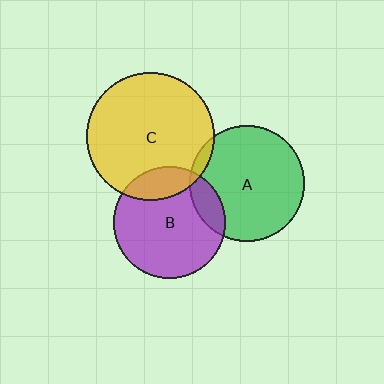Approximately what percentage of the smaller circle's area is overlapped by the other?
Approximately 20%.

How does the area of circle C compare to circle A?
Approximately 1.2 times.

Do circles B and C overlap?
Yes.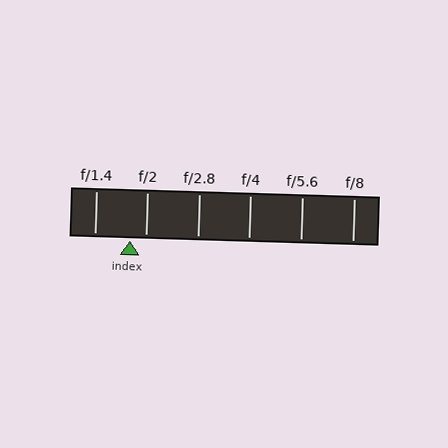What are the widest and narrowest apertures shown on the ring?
The widest aperture shown is f/1.4 and the narrowest is f/8.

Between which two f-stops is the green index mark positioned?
The index mark is between f/1.4 and f/2.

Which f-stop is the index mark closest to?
The index mark is closest to f/2.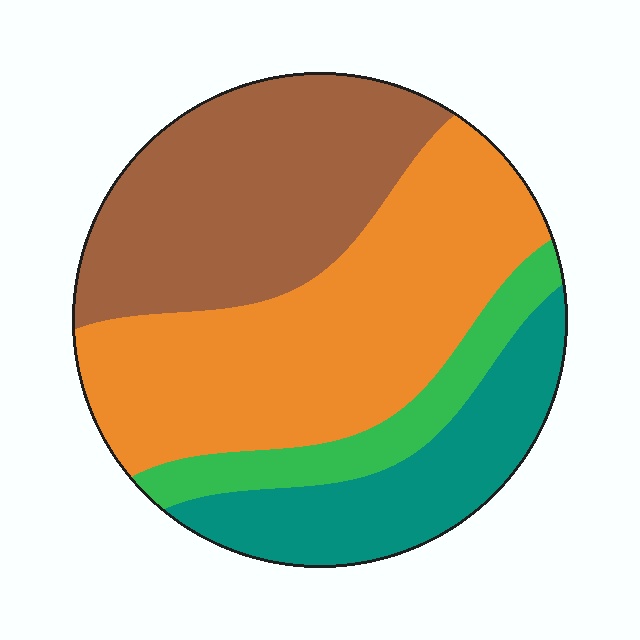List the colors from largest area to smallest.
From largest to smallest: orange, brown, teal, green.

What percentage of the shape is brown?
Brown takes up between a sixth and a third of the shape.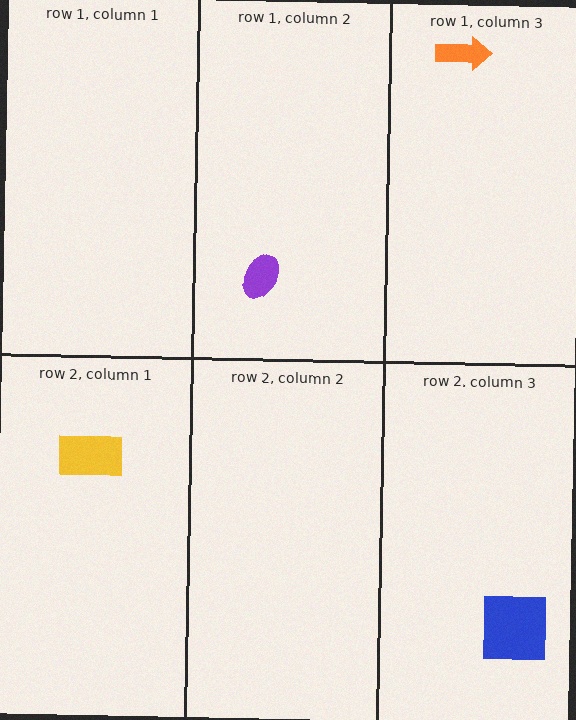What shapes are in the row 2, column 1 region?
The yellow rectangle.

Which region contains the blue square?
The row 2, column 3 region.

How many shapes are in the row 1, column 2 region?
1.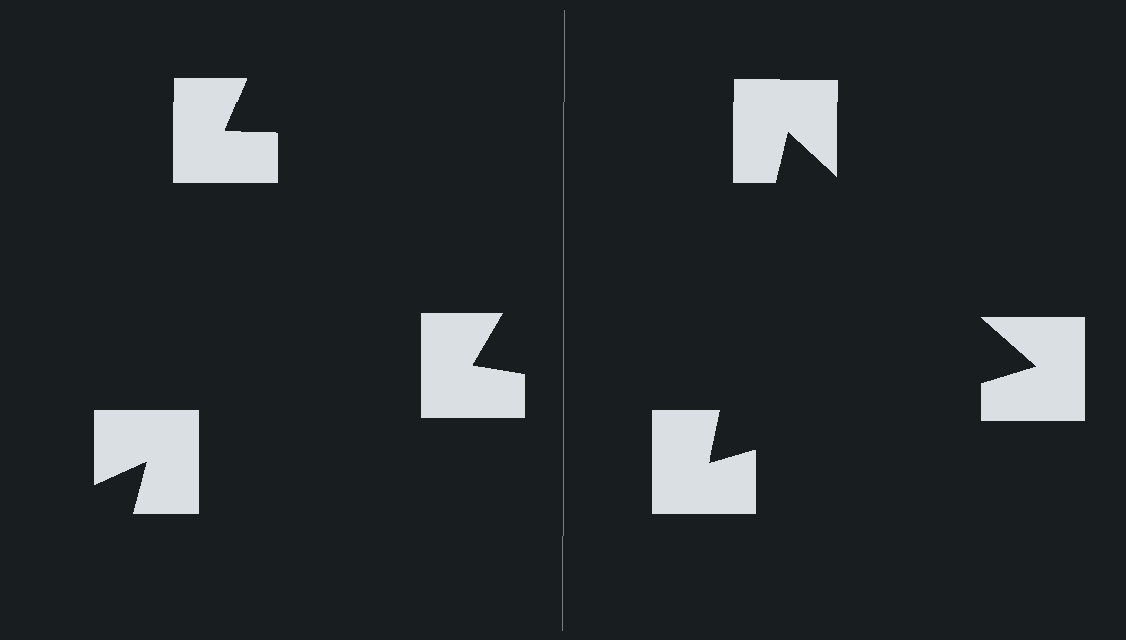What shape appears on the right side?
An illusory triangle.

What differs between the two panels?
The notched squares are positioned identically on both sides; only the wedge orientations differ. On the right they align to a triangle; on the left they are misaligned.